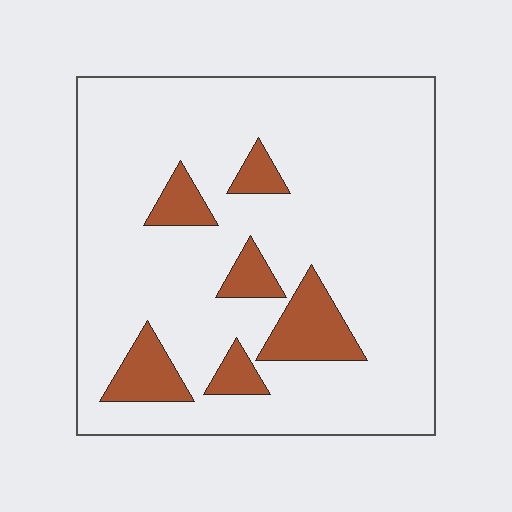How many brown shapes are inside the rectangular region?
6.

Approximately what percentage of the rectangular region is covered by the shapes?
Approximately 15%.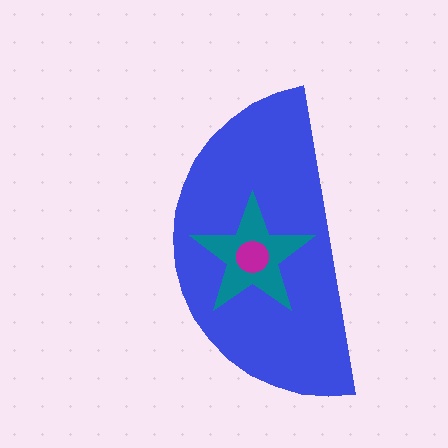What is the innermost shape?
The magenta circle.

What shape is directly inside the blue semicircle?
The teal star.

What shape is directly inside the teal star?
The magenta circle.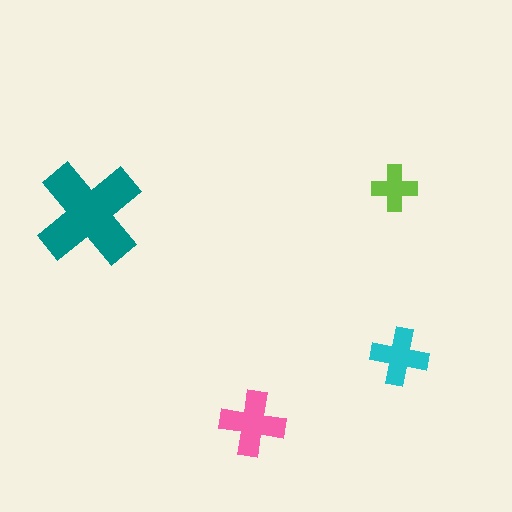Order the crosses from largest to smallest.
the teal one, the pink one, the cyan one, the lime one.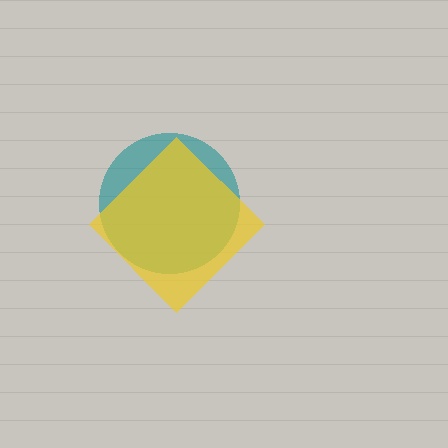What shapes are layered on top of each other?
The layered shapes are: a teal circle, a yellow diamond.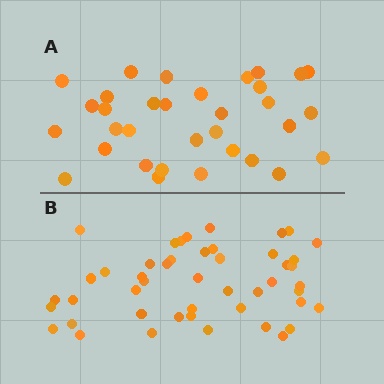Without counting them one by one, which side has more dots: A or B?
Region B (the bottom region) has more dots.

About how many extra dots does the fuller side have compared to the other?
Region B has approximately 15 more dots than region A.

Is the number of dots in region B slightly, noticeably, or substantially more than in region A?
Region B has noticeably more, but not dramatically so. The ratio is roughly 1.4 to 1.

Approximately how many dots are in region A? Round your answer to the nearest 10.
About 30 dots. (The exact count is 33, which rounds to 30.)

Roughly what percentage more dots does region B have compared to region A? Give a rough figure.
About 40% more.